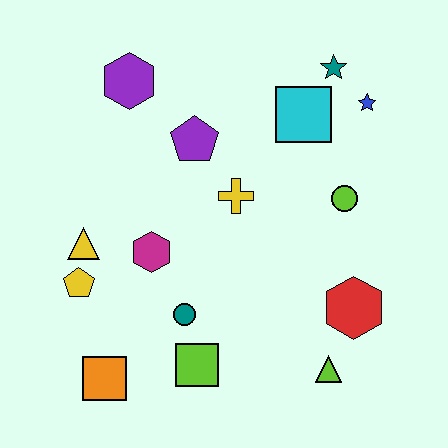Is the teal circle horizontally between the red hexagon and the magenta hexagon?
Yes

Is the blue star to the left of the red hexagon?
No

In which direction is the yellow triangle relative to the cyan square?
The yellow triangle is to the left of the cyan square.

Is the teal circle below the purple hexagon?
Yes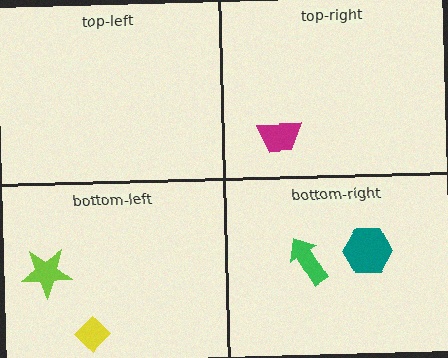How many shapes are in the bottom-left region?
2.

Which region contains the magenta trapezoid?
The top-right region.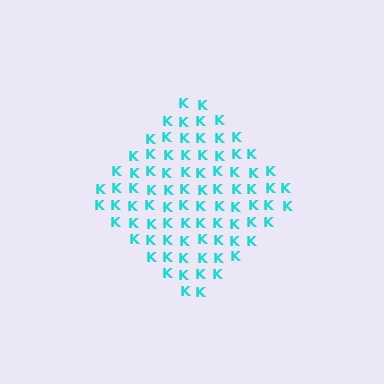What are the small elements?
The small elements are letter K's.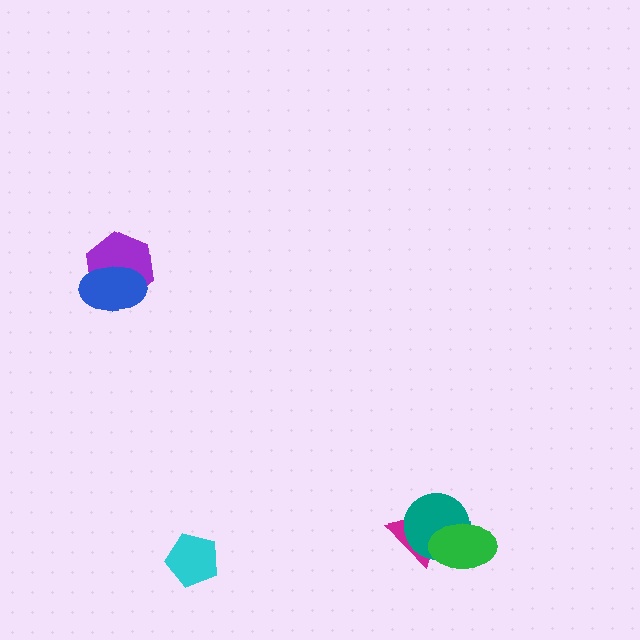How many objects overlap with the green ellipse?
2 objects overlap with the green ellipse.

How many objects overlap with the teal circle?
2 objects overlap with the teal circle.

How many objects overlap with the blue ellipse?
1 object overlaps with the blue ellipse.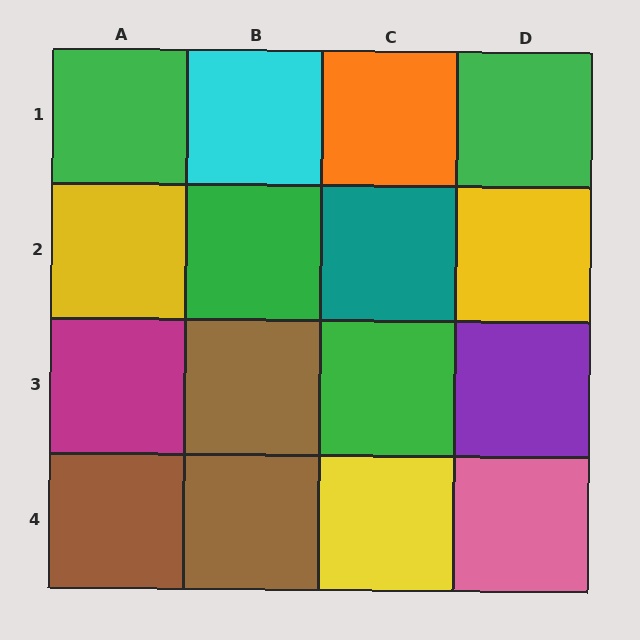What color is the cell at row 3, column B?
Brown.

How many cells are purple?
1 cell is purple.